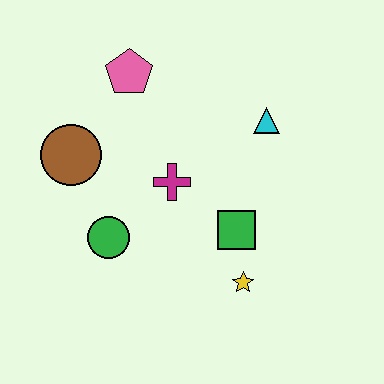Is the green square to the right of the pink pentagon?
Yes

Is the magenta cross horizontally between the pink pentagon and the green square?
Yes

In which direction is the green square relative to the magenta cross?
The green square is to the right of the magenta cross.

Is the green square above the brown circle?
No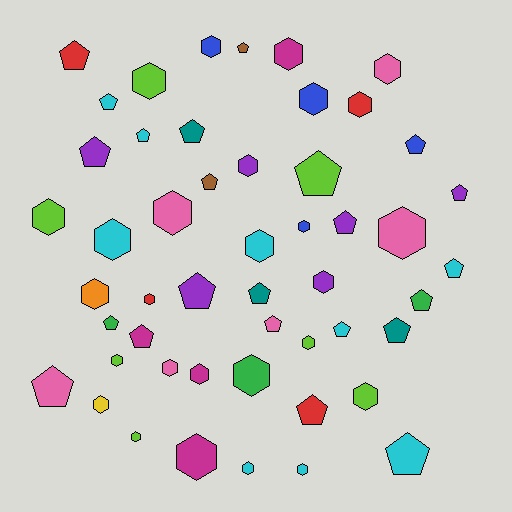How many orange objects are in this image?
There is 1 orange object.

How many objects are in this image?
There are 50 objects.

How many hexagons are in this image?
There are 27 hexagons.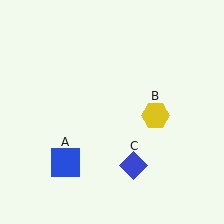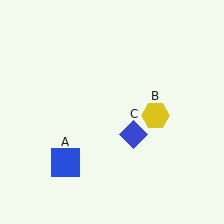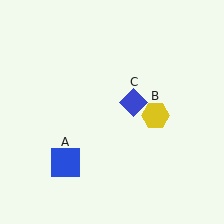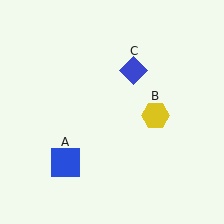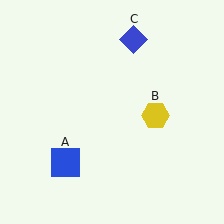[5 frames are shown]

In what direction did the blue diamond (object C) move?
The blue diamond (object C) moved up.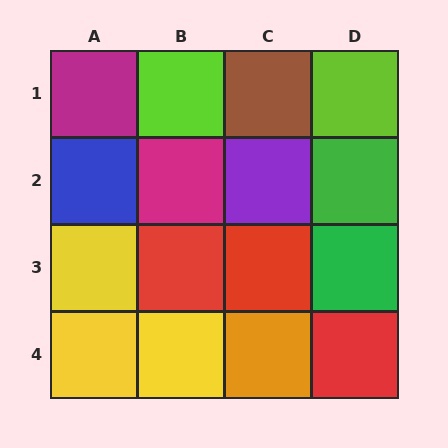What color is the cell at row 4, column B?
Yellow.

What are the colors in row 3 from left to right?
Yellow, red, red, green.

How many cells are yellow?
3 cells are yellow.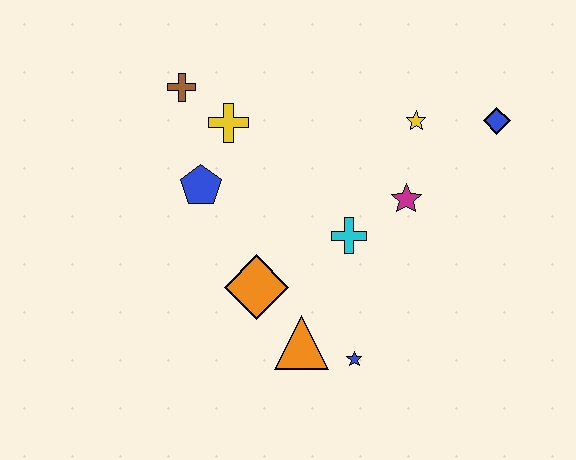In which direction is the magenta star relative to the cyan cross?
The magenta star is to the right of the cyan cross.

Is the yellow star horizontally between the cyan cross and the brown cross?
No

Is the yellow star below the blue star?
No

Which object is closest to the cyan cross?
The magenta star is closest to the cyan cross.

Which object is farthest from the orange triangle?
The blue diamond is farthest from the orange triangle.